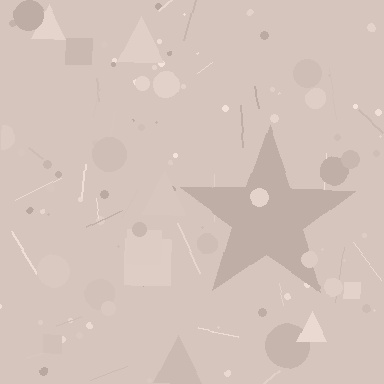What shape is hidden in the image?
A star is hidden in the image.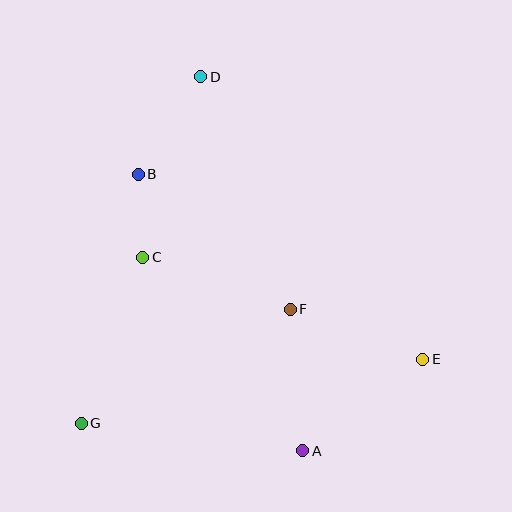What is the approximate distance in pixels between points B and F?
The distance between B and F is approximately 203 pixels.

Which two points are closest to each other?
Points B and C are closest to each other.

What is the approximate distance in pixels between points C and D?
The distance between C and D is approximately 189 pixels.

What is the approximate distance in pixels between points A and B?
The distance between A and B is approximately 322 pixels.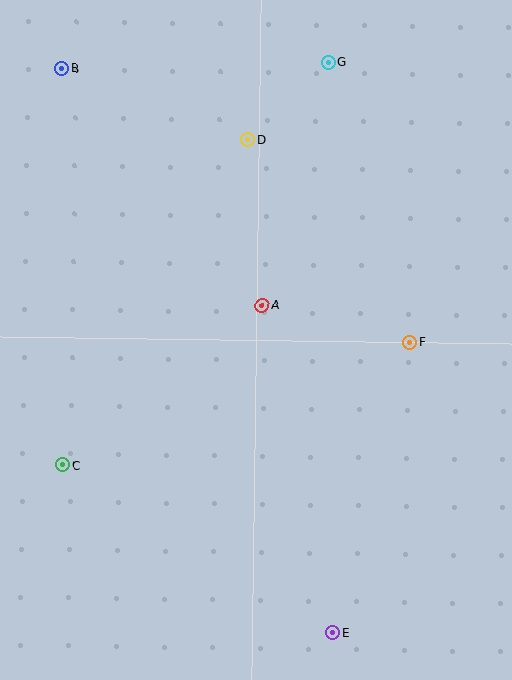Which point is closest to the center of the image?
Point A at (262, 305) is closest to the center.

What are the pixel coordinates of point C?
Point C is at (63, 465).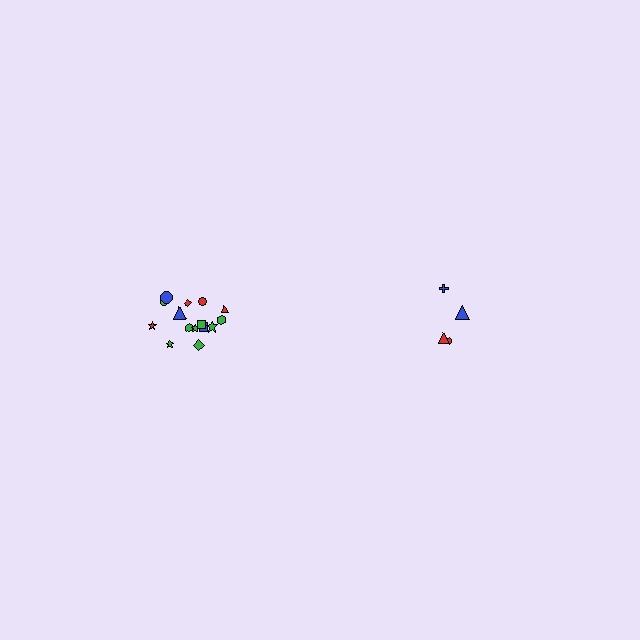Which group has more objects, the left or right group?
The left group.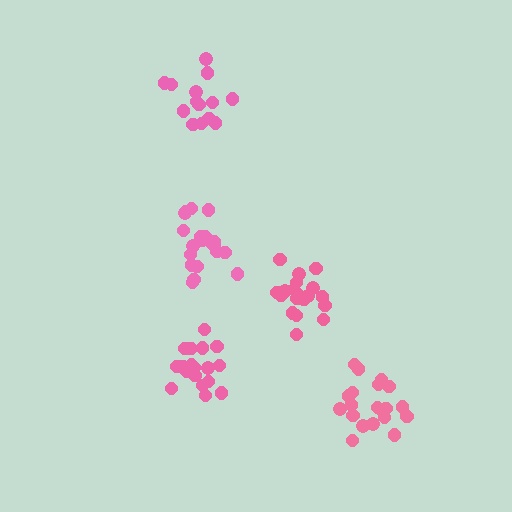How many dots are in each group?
Group 1: 19 dots, Group 2: 18 dots, Group 3: 20 dots, Group 4: 14 dots, Group 5: 20 dots (91 total).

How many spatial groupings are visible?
There are 5 spatial groupings.